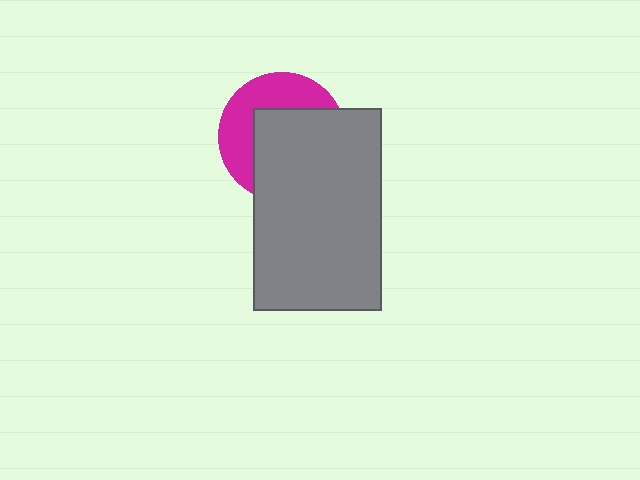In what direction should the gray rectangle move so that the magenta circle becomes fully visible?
The gray rectangle should move toward the lower-right. That is the shortest direction to clear the overlap and leave the magenta circle fully visible.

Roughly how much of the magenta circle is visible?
A small part of it is visible (roughly 41%).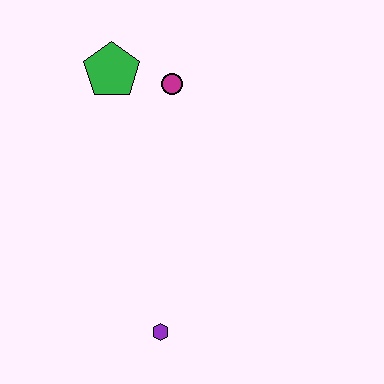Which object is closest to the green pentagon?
The magenta circle is closest to the green pentagon.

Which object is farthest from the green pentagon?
The purple hexagon is farthest from the green pentagon.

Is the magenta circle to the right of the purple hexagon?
Yes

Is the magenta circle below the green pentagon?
Yes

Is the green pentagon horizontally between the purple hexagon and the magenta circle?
No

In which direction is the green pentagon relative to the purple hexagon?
The green pentagon is above the purple hexagon.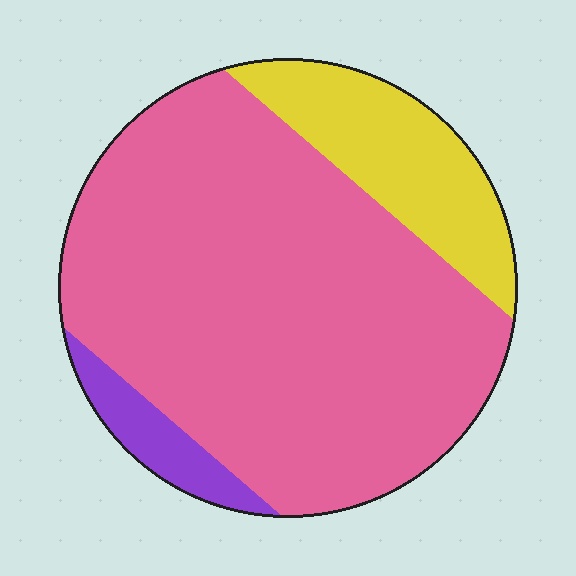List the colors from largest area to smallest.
From largest to smallest: pink, yellow, purple.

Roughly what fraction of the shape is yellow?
Yellow takes up about one sixth (1/6) of the shape.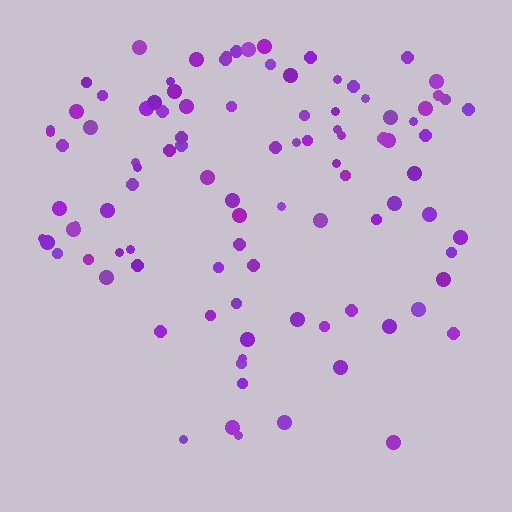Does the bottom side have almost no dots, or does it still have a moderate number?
Still a moderate number, just noticeably fewer than the top.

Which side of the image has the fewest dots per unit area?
The bottom.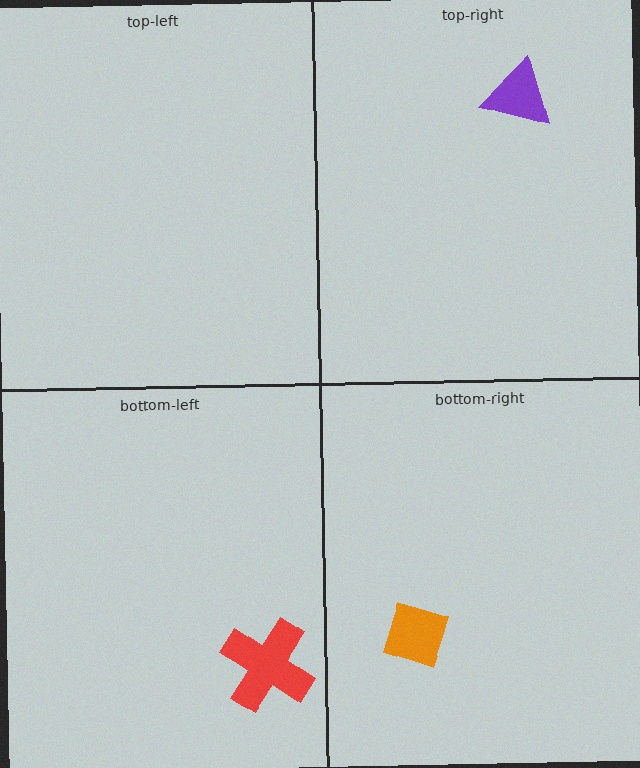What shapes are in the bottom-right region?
The orange diamond.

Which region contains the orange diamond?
The bottom-right region.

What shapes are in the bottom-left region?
The red cross.